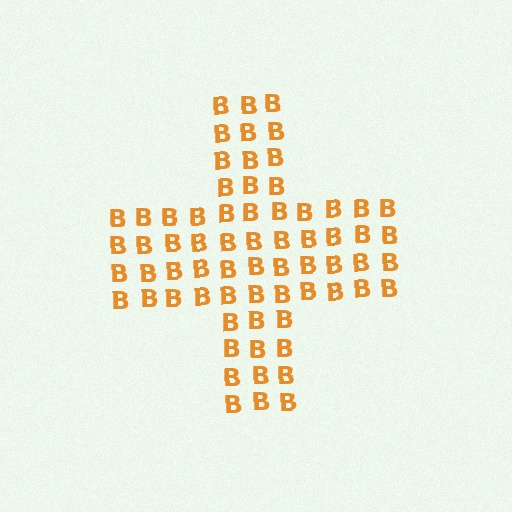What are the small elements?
The small elements are letter B's.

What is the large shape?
The large shape is a cross.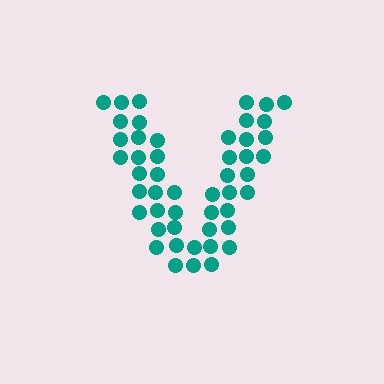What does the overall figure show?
The overall figure shows the letter V.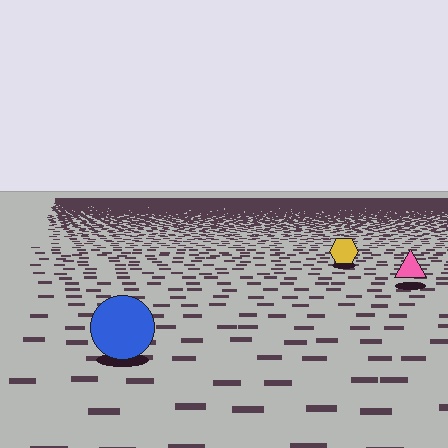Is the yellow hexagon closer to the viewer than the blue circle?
No. The blue circle is closer — you can tell from the texture gradient: the ground texture is coarser near it.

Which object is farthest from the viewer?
The yellow hexagon is farthest from the viewer. It appears smaller and the ground texture around it is denser.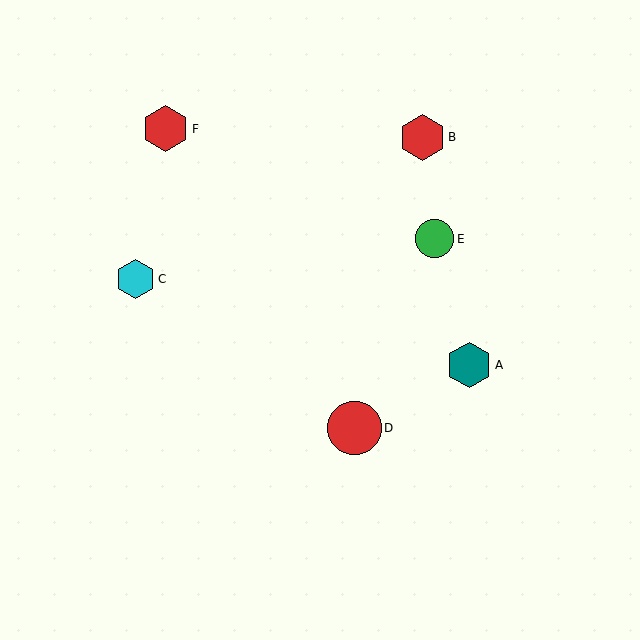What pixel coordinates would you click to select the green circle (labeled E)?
Click at (435, 239) to select the green circle E.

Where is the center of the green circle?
The center of the green circle is at (435, 239).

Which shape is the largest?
The red circle (labeled D) is the largest.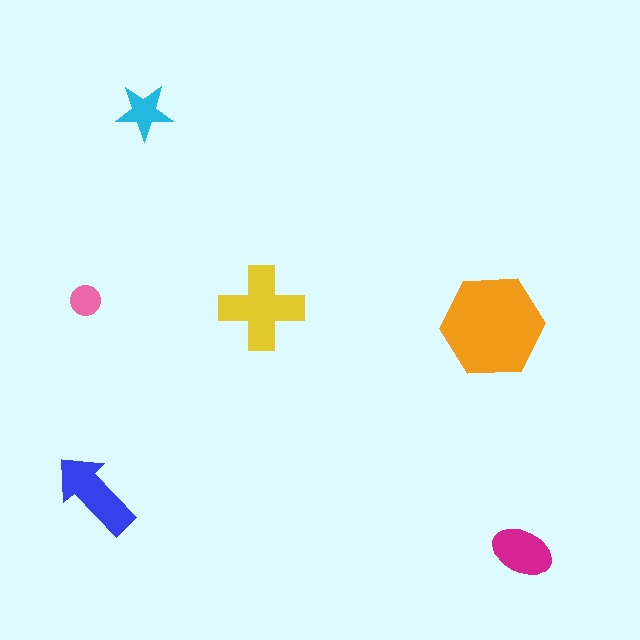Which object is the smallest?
The pink circle.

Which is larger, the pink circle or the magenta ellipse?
The magenta ellipse.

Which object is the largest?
The orange hexagon.